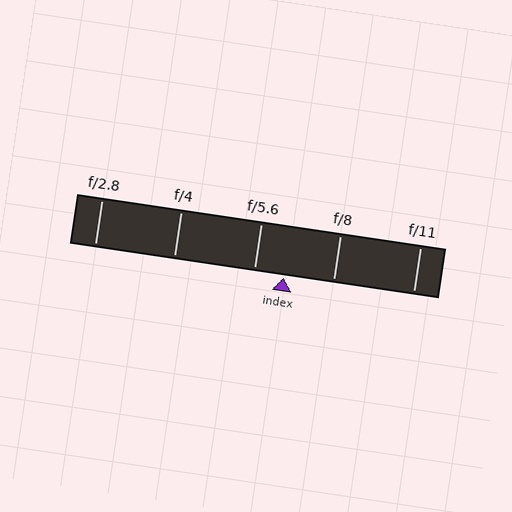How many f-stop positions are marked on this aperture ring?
There are 5 f-stop positions marked.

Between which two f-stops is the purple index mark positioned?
The index mark is between f/5.6 and f/8.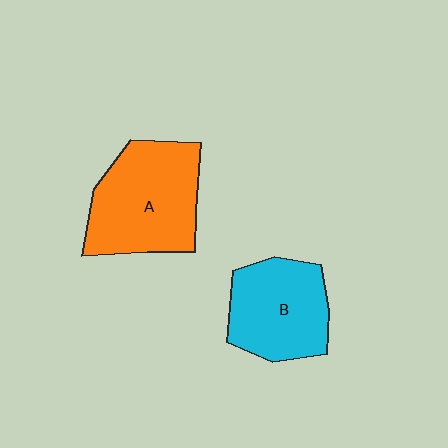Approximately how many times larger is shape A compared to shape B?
Approximately 1.2 times.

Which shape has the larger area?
Shape A (orange).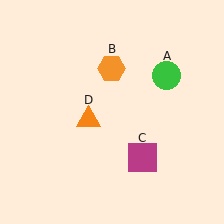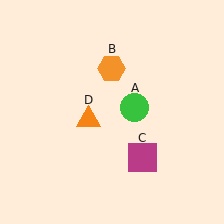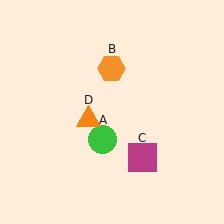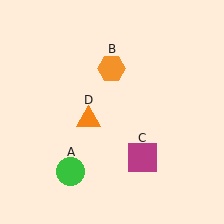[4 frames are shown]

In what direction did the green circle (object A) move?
The green circle (object A) moved down and to the left.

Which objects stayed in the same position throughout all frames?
Orange hexagon (object B) and magenta square (object C) and orange triangle (object D) remained stationary.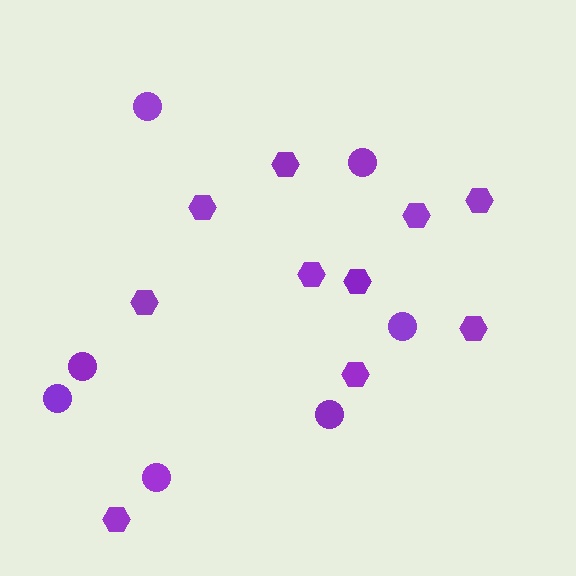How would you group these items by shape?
There are 2 groups: one group of circles (7) and one group of hexagons (10).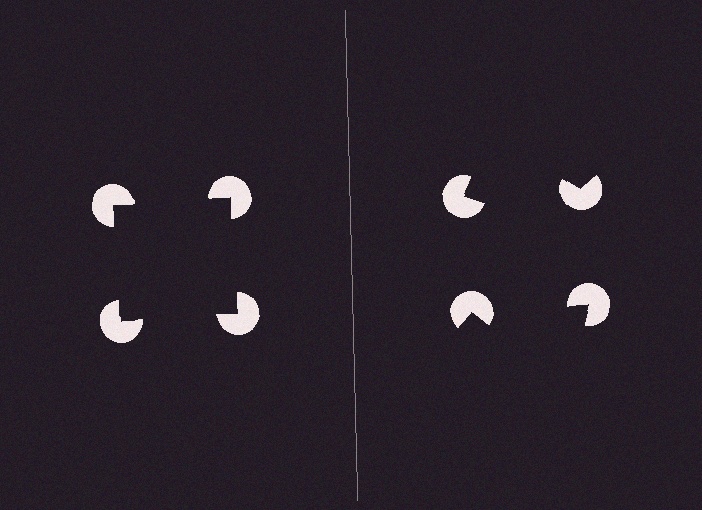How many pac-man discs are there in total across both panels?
8 — 4 on each side.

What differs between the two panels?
The pac-man discs are positioned identically on both sides; only the wedge orientations differ. On the left they align to a square; on the right they are misaligned.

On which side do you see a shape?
An illusory square appears on the left side. On the right side the wedge cuts are rotated, so no coherent shape forms.